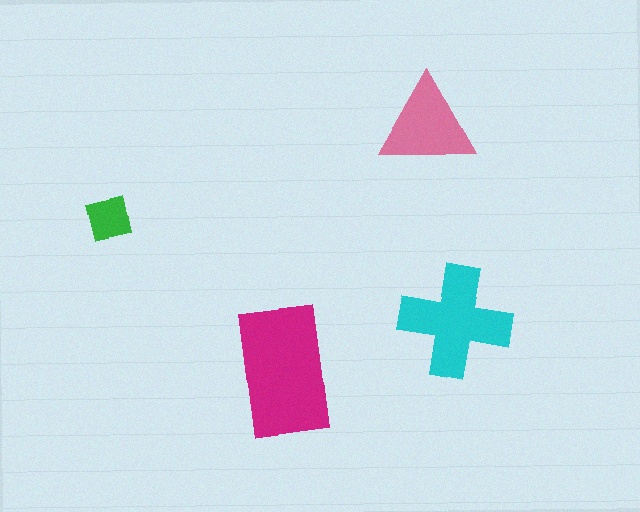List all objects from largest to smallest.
The magenta rectangle, the cyan cross, the pink triangle, the green square.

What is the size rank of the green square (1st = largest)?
4th.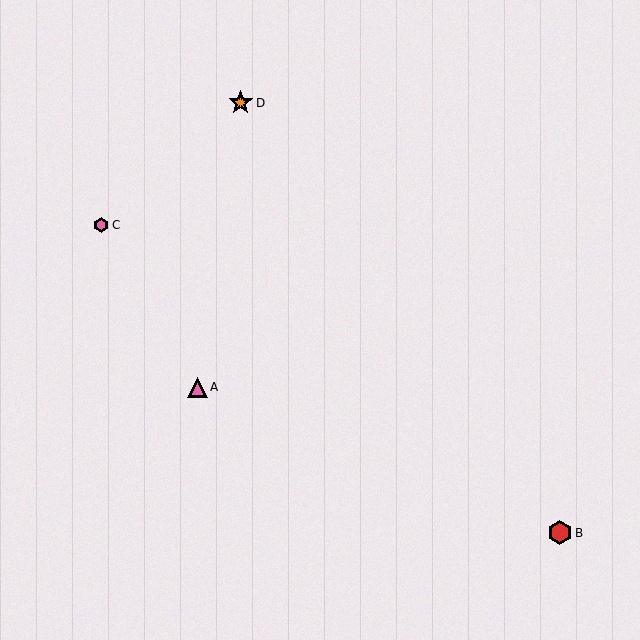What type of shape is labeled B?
Shape B is a red hexagon.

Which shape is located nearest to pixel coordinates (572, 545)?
The red hexagon (labeled B) at (560, 533) is nearest to that location.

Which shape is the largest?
The orange star (labeled D) is the largest.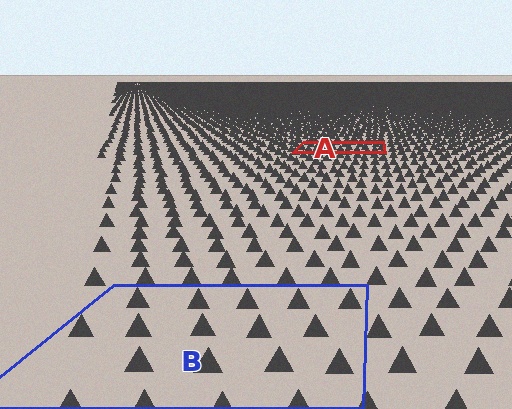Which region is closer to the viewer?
Region B is closer. The texture elements there are larger and more spread out.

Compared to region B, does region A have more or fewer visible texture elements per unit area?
Region A has more texture elements per unit area — they are packed more densely because it is farther away.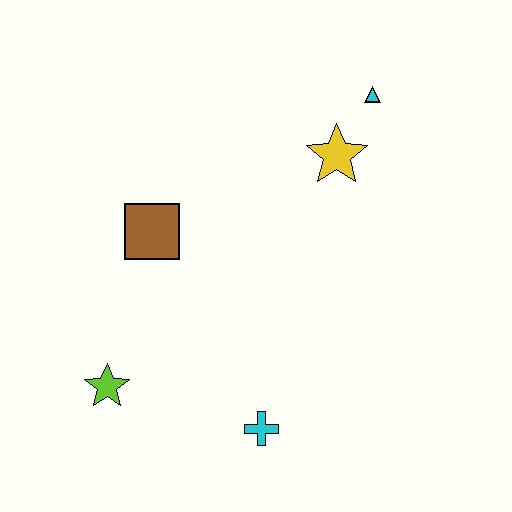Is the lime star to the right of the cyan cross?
No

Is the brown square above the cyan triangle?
No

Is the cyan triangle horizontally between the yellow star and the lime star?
No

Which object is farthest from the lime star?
The cyan triangle is farthest from the lime star.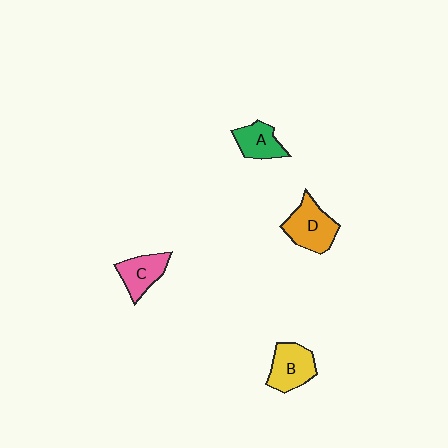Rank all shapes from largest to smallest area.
From largest to smallest: D (orange), B (yellow), C (pink), A (green).